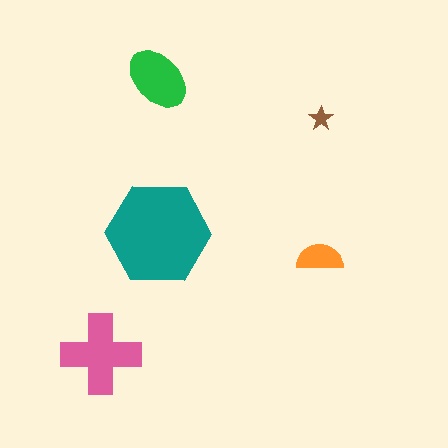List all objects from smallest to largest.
The brown star, the orange semicircle, the green ellipse, the pink cross, the teal hexagon.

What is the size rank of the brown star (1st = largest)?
5th.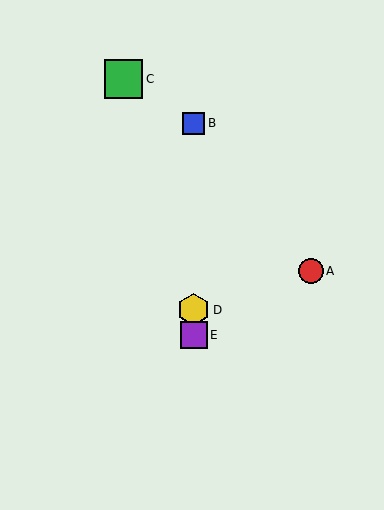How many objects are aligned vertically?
3 objects (B, D, E) are aligned vertically.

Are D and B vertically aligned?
Yes, both are at x≈194.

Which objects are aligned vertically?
Objects B, D, E are aligned vertically.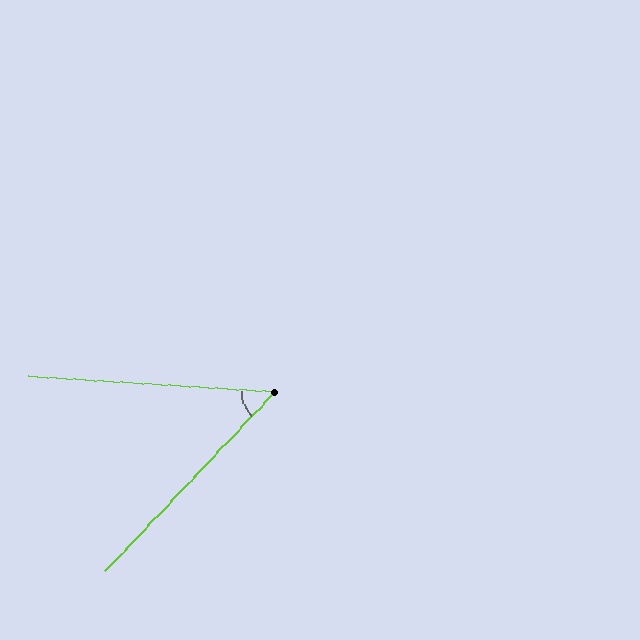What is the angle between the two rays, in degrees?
Approximately 50 degrees.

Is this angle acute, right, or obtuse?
It is acute.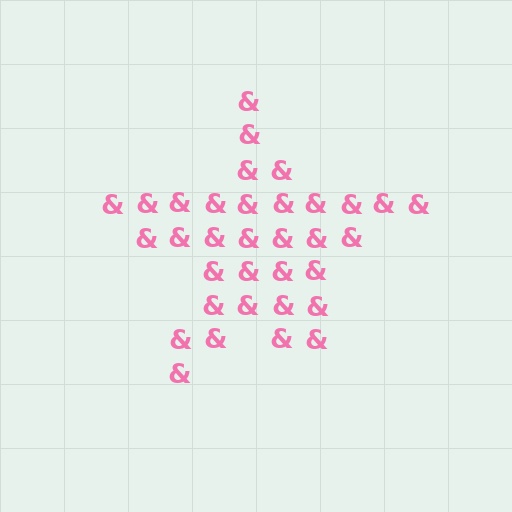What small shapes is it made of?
It is made of small ampersands.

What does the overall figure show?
The overall figure shows a star.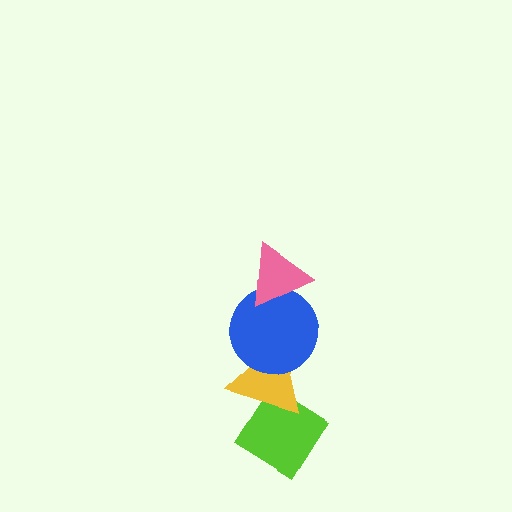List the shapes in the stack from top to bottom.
From top to bottom: the pink triangle, the blue circle, the yellow triangle, the lime diamond.